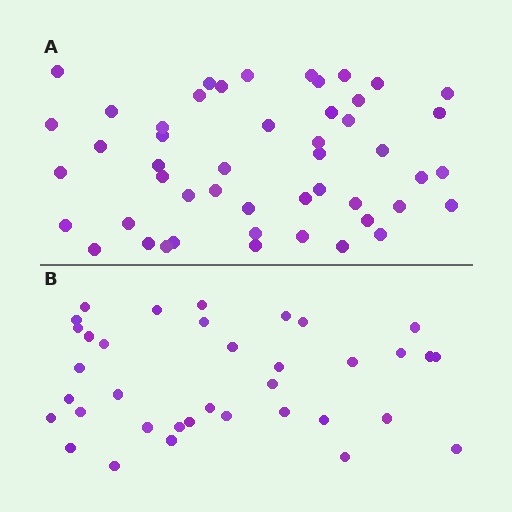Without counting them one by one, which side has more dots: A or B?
Region A (the top region) has more dots.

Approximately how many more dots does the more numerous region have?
Region A has approximately 15 more dots than region B.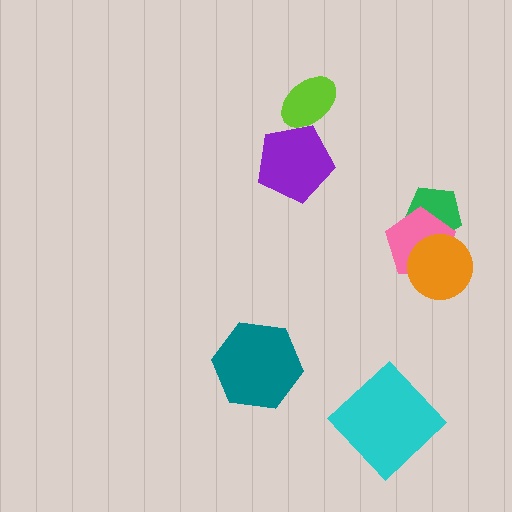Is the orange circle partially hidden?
No, no other shape covers it.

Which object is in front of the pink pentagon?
The orange circle is in front of the pink pentagon.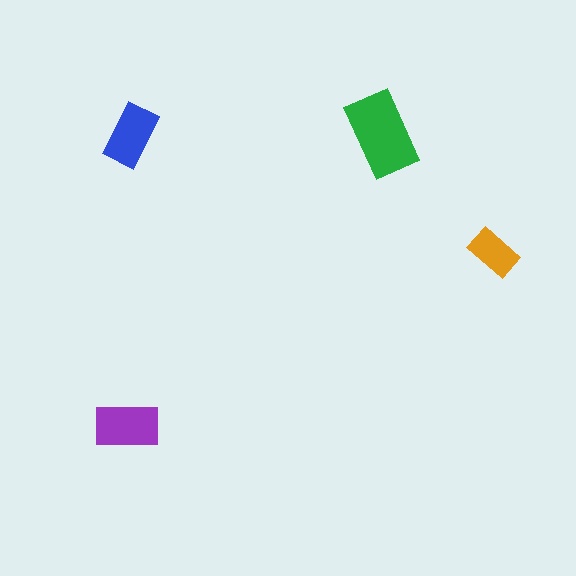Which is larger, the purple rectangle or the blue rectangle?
The purple one.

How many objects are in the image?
There are 4 objects in the image.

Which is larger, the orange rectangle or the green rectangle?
The green one.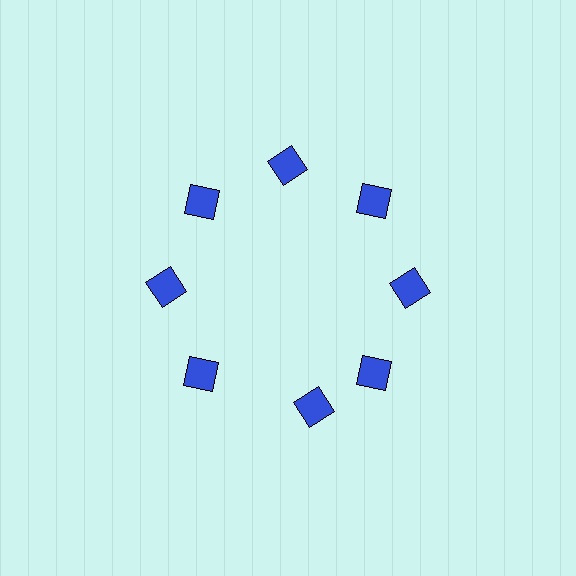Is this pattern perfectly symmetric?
No. The 8 blue squares are arranged in a ring, but one element near the 6 o'clock position is rotated out of alignment along the ring, breaking the 8-fold rotational symmetry.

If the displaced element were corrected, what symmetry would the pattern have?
It would have 8-fold rotational symmetry — the pattern would map onto itself every 45 degrees.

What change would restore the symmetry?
The symmetry would be restored by rotating it back into even spacing with its neighbors so that all 8 squares sit at equal angles and equal distance from the center.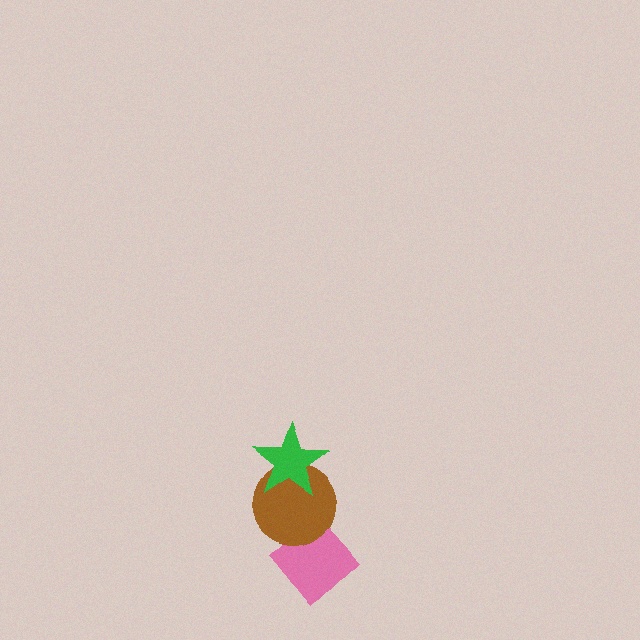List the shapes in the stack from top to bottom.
From top to bottom: the green star, the brown circle, the pink diamond.